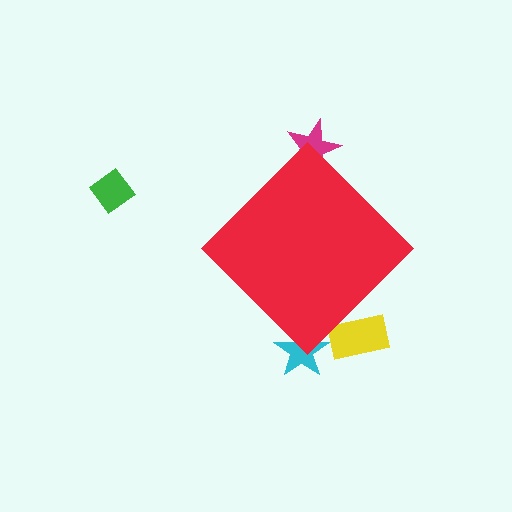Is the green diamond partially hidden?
No, the green diamond is fully visible.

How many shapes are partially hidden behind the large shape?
3 shapes are partially hidden.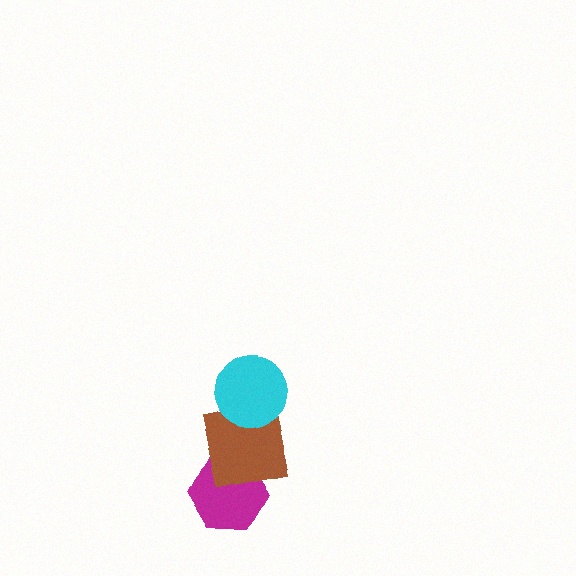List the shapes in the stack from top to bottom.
From top to bottom: the cyan circle, the brown square, the magenta hexagon.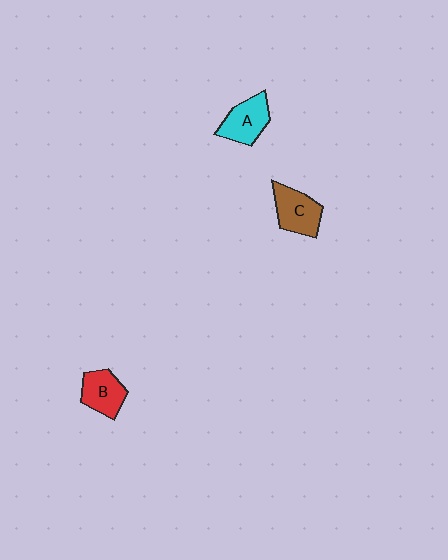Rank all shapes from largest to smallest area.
From largest to smallest: C (brown), A (cyan), B (red).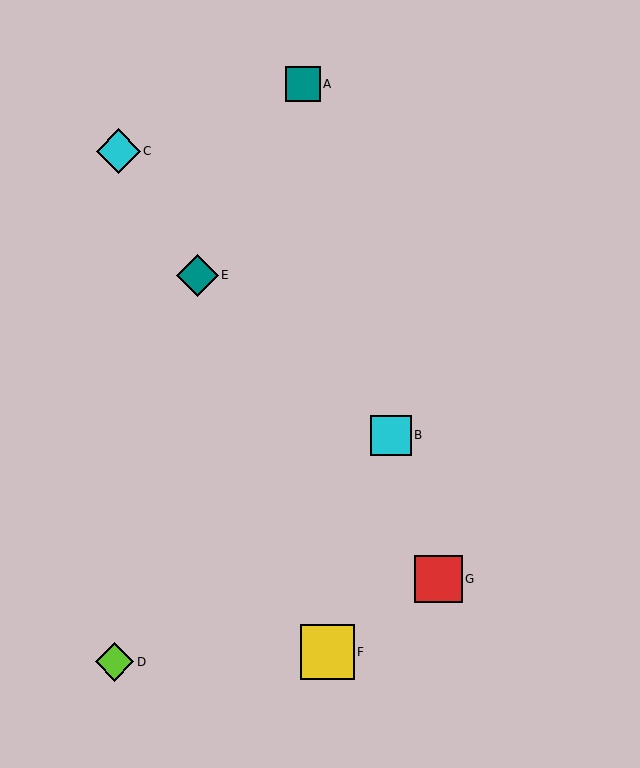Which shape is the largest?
The yellow square (labeled F) is the largest.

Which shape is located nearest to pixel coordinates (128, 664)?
The lime diamond (labeled D) at (115, 662) is nearest to that location.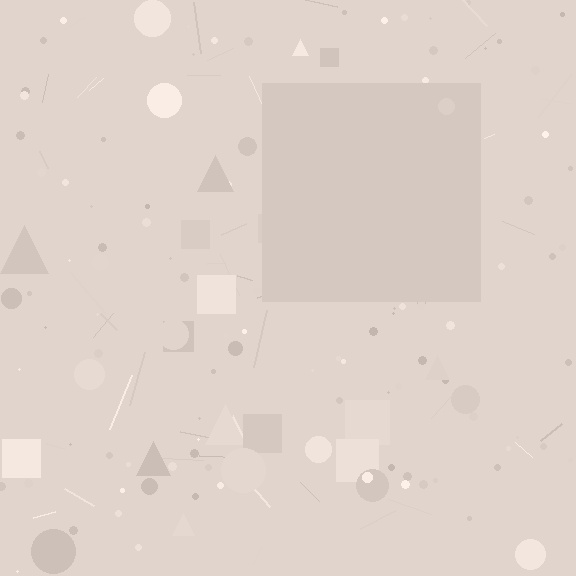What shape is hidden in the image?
A square is hidden in the image.